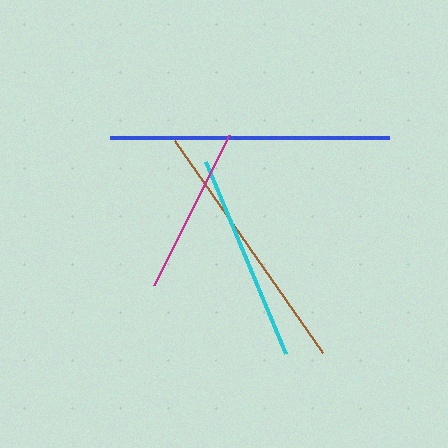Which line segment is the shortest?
The magenta line is the shortest at approximately 168 pixels.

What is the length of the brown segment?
The brown segment is approximately 259 pixels long.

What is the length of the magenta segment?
The magenta segment is approximately 168 pixels long.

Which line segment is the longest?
The blue line is the longest at approximately 279 pixels.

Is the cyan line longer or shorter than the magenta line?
The cyan line is longer than the magenta line.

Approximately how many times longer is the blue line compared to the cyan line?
The blue line is approximately 1.3 times the length of the cyan line.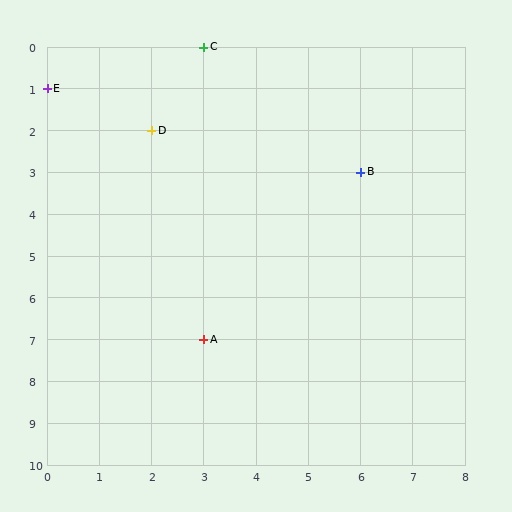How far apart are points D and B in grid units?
Points D and B are 4 columns and 1 row apart (about 4.1 grid units diagonally).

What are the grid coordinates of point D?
Point D is at grid coordinates (2, 2).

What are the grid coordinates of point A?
Point A is at grid coordinates (3, 7).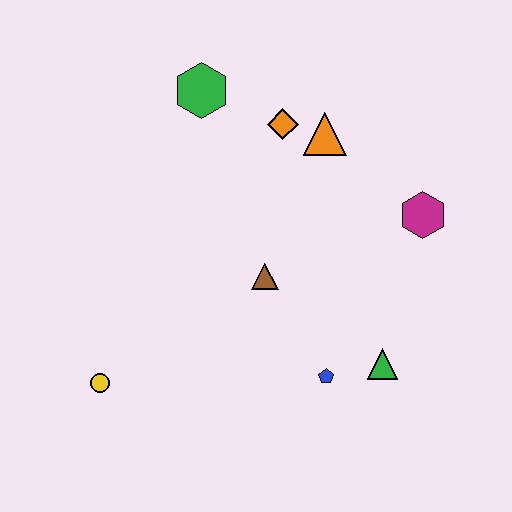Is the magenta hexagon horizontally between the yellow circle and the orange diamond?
No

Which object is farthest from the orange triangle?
The yellow circle is farthest from the orange triangle.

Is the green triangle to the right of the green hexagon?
Yes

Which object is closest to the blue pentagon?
The green triangle is closest to the blue pentagon.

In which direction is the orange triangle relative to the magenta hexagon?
The orange triangle is to the left of the magenta hexagon.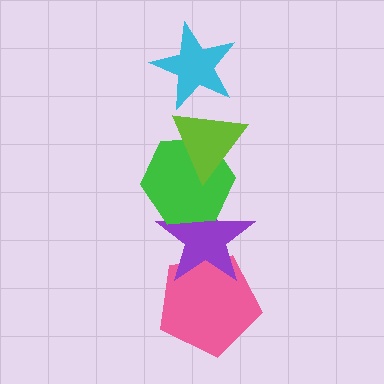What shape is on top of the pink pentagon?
The purple star is on top of the pink pentagon.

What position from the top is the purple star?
The purple star is 4th from the top.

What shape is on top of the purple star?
The green hexagon is on top of the purple star.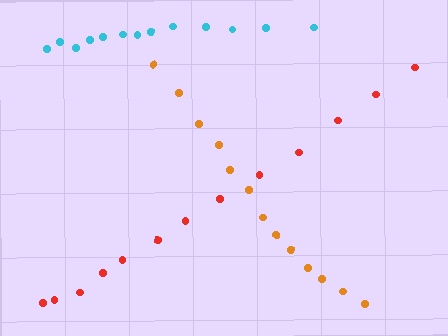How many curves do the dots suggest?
There are 3 distinct paths.